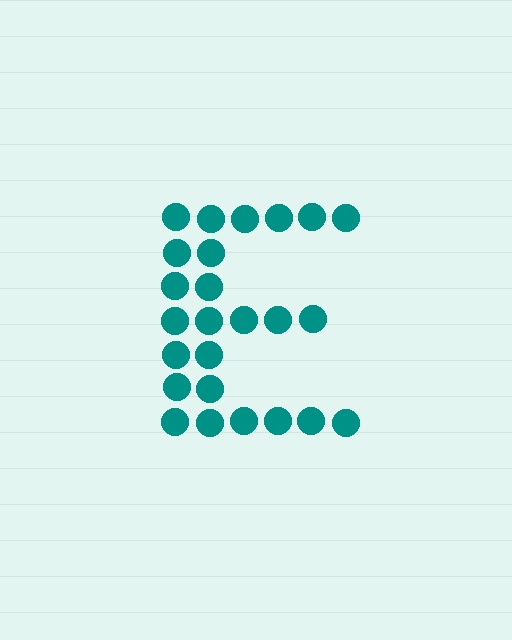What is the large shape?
The large shape is the letter E.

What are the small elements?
The small elements are circles.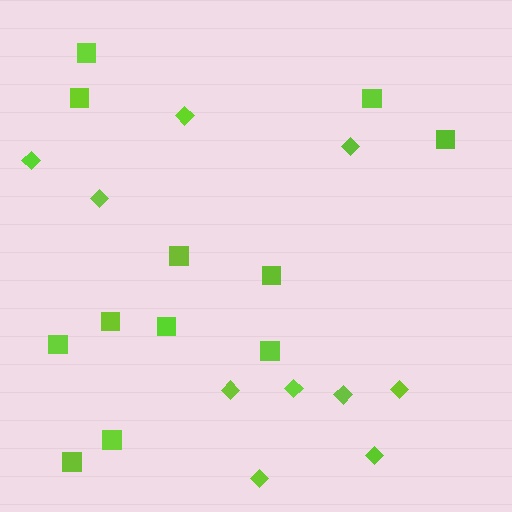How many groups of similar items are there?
There are 2 groups: one group of diamonds (10) and one group of squares (12).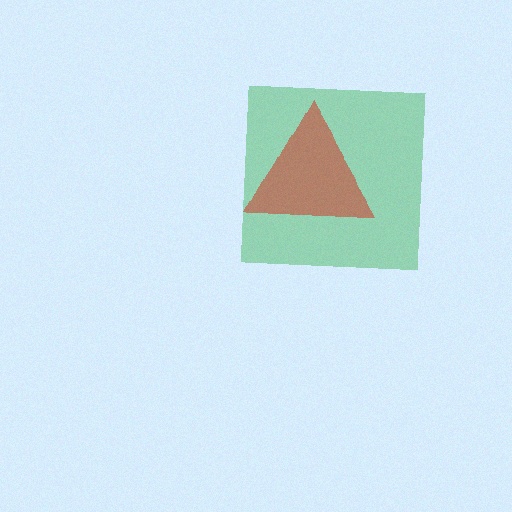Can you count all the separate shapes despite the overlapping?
Yes, there are 2 separate shapes.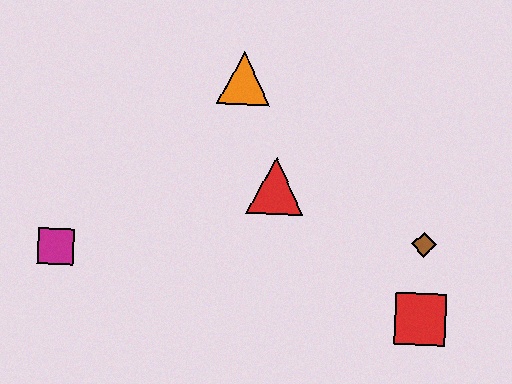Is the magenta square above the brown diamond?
No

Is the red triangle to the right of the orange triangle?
Yes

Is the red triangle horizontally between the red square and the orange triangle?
Yes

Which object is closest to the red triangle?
The orange triangle is closest to the red triangle.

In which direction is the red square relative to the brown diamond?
The red square is below the brown diamond.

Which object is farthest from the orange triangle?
The red square is farthest from the orange triangle.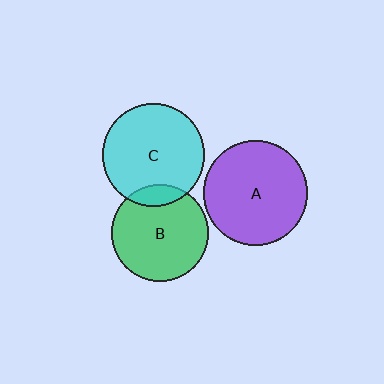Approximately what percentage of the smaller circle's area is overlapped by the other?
Approximately 10%.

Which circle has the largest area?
Circle A (purple).